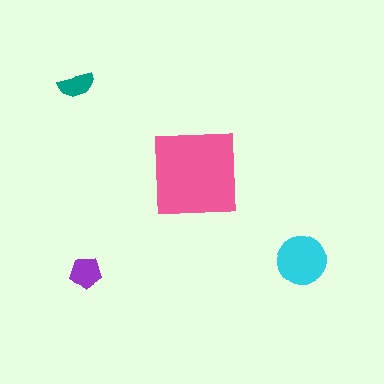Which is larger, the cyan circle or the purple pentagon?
The cyan circle.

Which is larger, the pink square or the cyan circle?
The pink square.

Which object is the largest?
The pink square.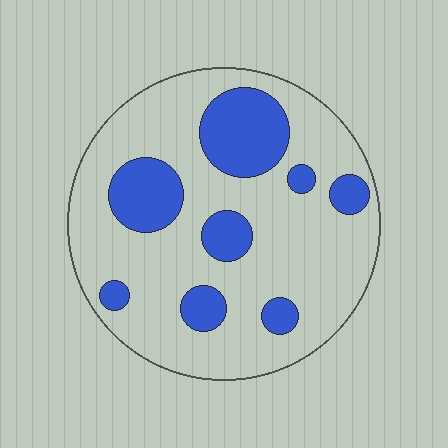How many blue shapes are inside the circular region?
8.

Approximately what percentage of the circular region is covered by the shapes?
Approximately 25%.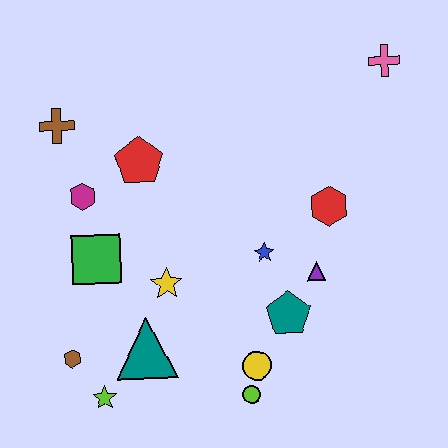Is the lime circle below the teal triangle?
Yes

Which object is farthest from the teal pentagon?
The brown cross is farthest from the teal pentagon.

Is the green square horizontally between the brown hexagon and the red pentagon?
Yes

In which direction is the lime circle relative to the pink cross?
The lime circle is below the pink cross.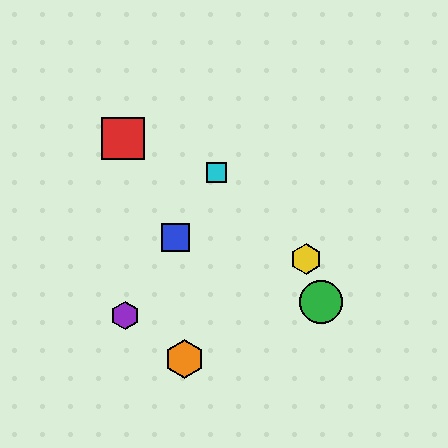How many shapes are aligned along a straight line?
3 shapes (the blue square, the purple hexagon, the cyan square) are aligned along a straight line.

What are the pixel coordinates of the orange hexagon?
The orange hexagon is at (185, 359).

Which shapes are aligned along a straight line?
The blue square, the purple hexagon, the cyan square are aligned along a straight line.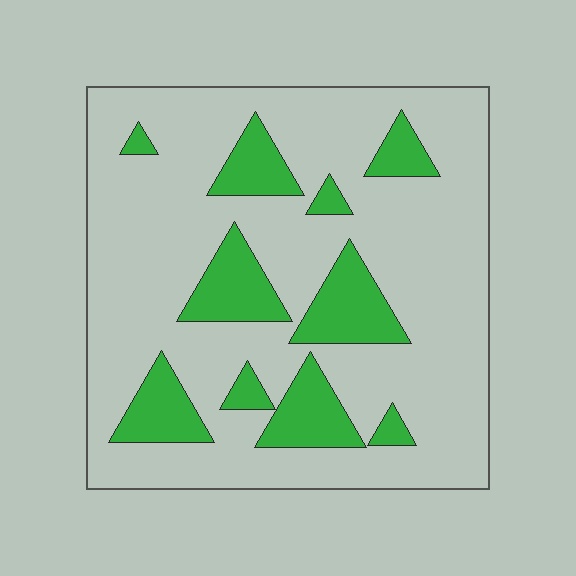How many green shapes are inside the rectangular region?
10.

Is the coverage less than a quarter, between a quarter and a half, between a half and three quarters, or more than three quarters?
Less than a quarter.